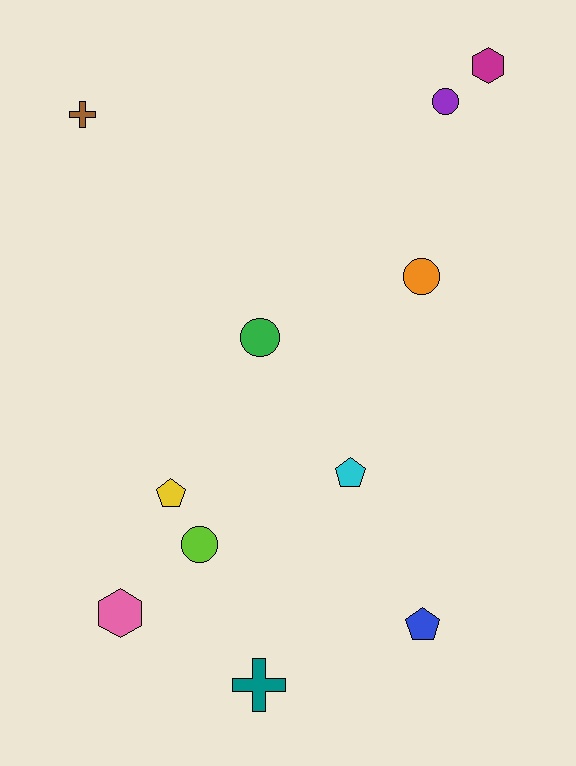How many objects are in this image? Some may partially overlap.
There are 11 objects.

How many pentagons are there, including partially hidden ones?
There are 3 pentagons.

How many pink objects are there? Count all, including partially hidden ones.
There is 1 pink object.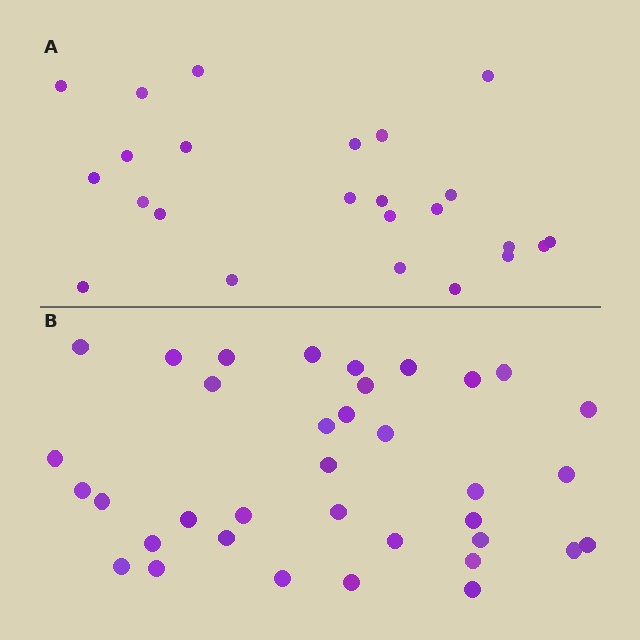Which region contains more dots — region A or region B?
Region B (the bottom region) has more dots.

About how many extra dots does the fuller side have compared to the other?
Region B has roughly 12 or so more dots than region A.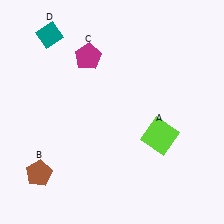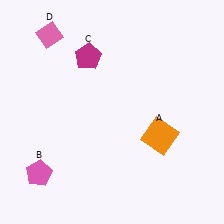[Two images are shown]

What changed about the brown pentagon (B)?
In Image 1, B is brown. In Image 2, it changed to pink.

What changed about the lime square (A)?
In Image 1, A is lime. In Image 2, it changed to orange.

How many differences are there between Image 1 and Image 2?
There are 3 differences between the two images.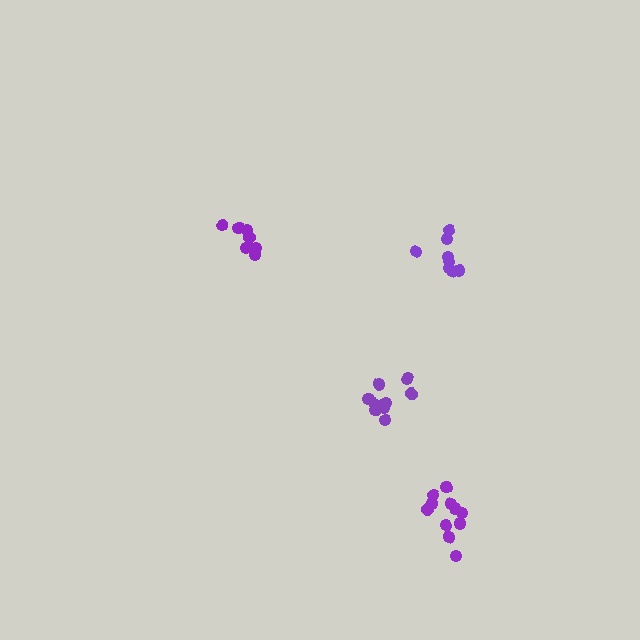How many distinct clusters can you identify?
There are 4 distinct clusters.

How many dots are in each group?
Group 1: 7 dots, Group 2: 11 dots, Group 3: 11 dots, Group 4: 8 dots (37 total).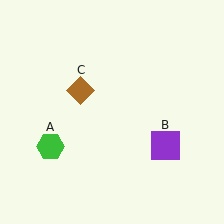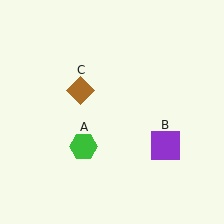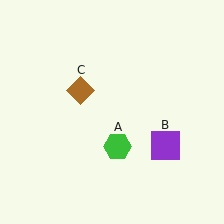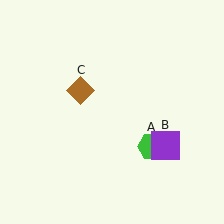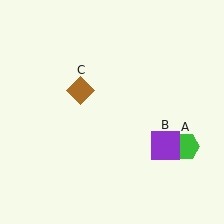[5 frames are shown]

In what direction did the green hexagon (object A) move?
The green hexagon (object A) moved right.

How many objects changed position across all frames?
1 object changed position: green hexagon (object A).